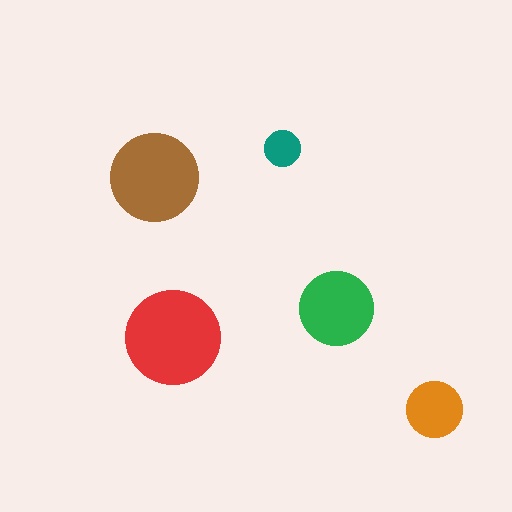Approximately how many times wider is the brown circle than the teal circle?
About 2.5 times wider.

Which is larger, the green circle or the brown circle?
The brown one.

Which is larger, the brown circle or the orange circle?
The brown one.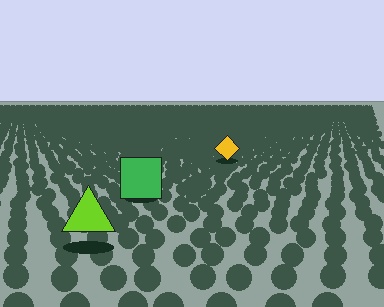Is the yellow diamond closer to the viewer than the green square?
No. The green square is closer — you can tell from the texture gradient: the ground texture is coarser near it.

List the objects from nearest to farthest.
From nearest to farthest: the lime triangle, the green square, the yellow diamond.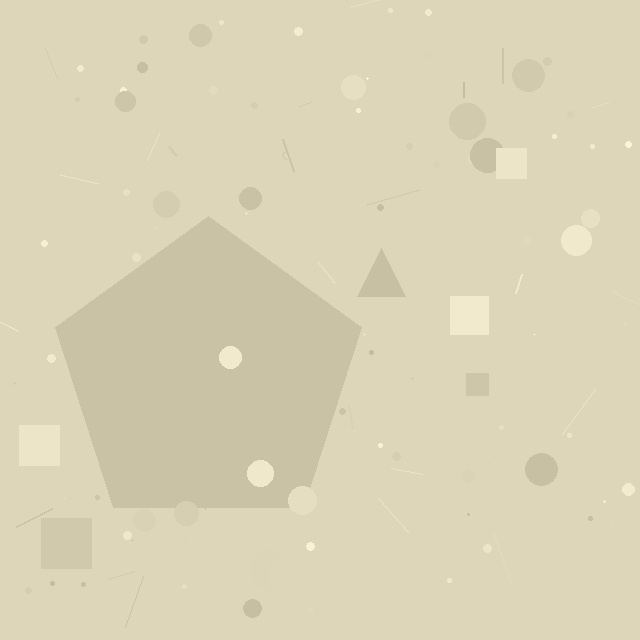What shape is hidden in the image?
A pentagon is hidden in the image.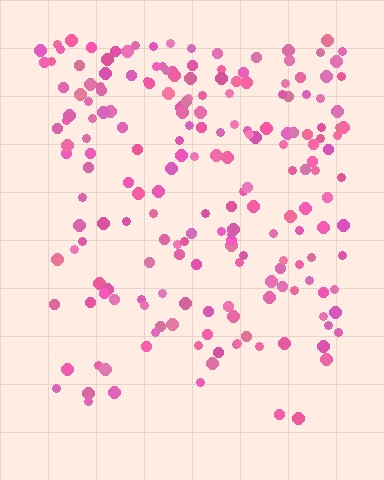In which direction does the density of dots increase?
From bottom to top, with the top side densest.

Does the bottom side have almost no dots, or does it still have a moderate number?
Still a moderate number, just noticeably fewer than the top.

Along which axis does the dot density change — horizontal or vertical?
Vertical.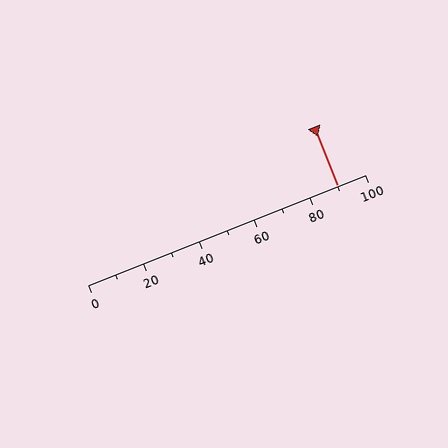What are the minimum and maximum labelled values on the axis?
The axis runs from 0 to 100.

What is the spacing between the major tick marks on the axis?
The major ticks are spaced 20 apart.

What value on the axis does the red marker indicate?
The marker indicates approximately 90.